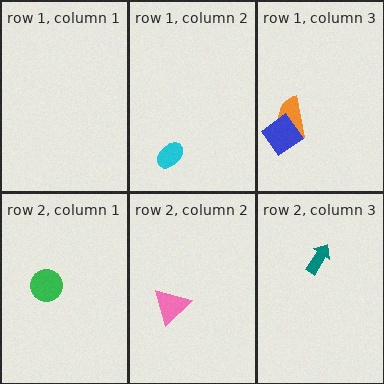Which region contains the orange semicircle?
The row 1, column 3 region.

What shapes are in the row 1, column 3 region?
The orange semicircle, the blue diamond.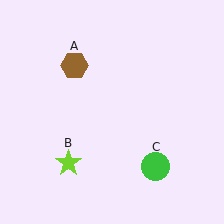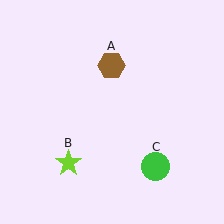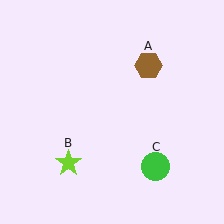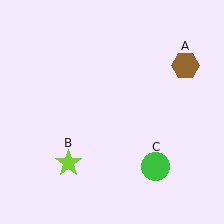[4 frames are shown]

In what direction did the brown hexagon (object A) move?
The brown hexagon (object A) moved right.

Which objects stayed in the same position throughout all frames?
Lime star (object B) and green circle (object C) remained stationary.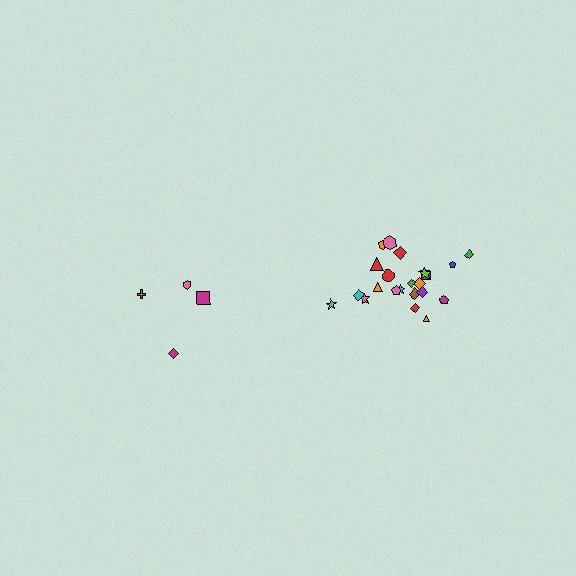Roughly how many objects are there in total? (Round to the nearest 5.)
Roughly 25 objects in total.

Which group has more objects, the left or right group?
The right group.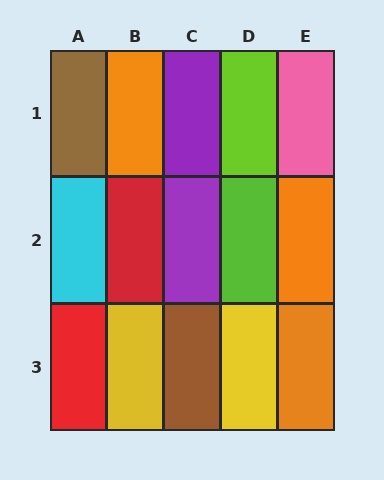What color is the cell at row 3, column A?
Red.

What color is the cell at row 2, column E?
Orange.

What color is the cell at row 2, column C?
Purple.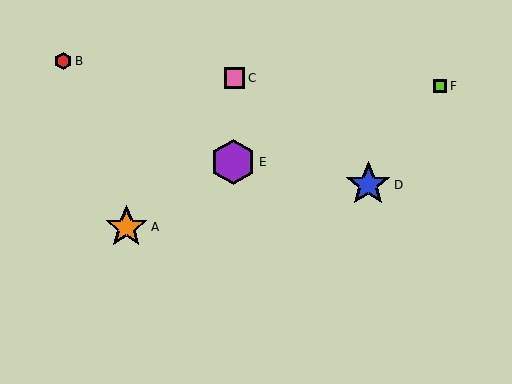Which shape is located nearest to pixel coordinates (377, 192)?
The blue star (labeled D) at (368, 185) is nearest to that location.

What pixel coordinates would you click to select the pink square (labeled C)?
Click at (234, 78) to select the pink square C.